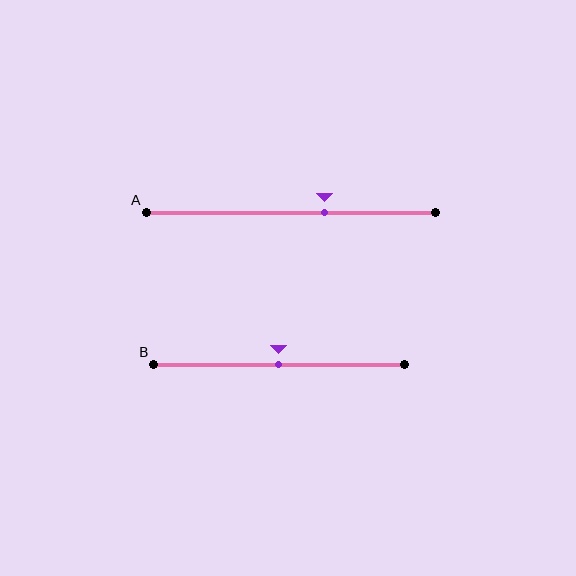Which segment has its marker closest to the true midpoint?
Segment B has its marker closest to the true midpoint.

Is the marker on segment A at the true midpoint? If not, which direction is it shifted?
No, the marker on segment A is shifted to the right by about 12% of the segment length.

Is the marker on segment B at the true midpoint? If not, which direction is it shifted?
Yes, the marker on segment B is at the true midpoint.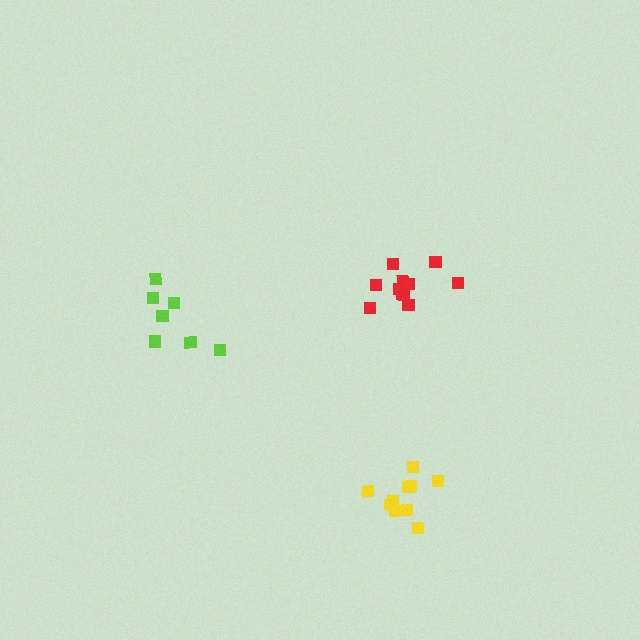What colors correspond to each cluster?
The clusters are colored: red, lime, yellow.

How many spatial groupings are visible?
There are 3 spatial groupings.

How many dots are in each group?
Group 1: 11 dots, Group 2: 7 dots, Group 3: 10 dots (28 total).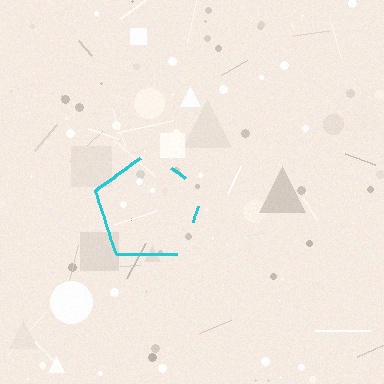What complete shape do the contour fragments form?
The contour fragments form a pentagon.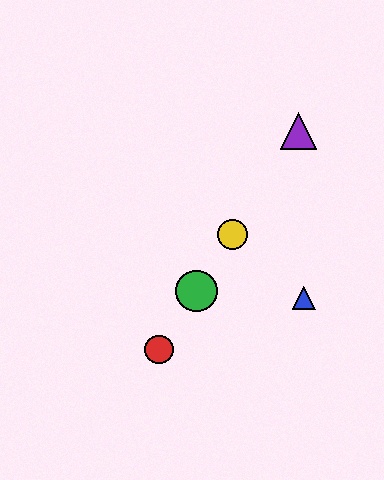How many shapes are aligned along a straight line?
4 shapes (the red circle, the green circle, the yellow circle, the purple triangle) are aligned along a straight line.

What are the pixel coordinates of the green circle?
The green circle is at (197, 291).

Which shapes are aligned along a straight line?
The red circle, the green circle, the yellow circle, the purple triangle are aligned along a straight line.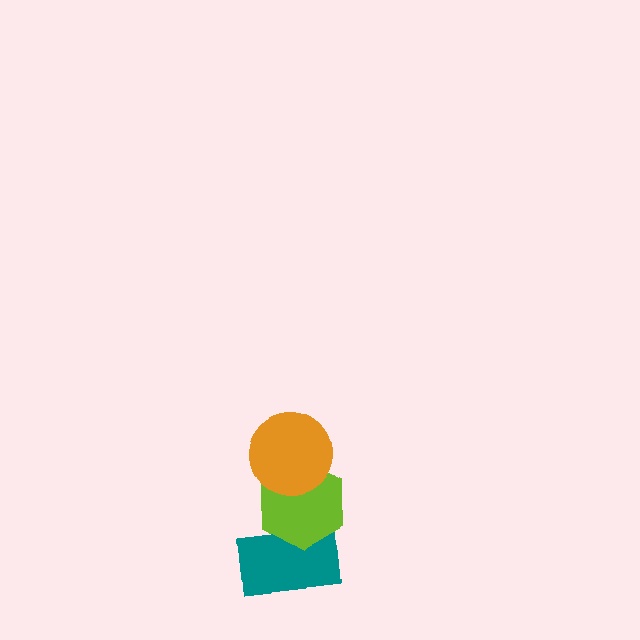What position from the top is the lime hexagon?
The lime hexagon is 2nd from the top.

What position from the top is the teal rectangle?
The teal rectangle is 3rd from the top.